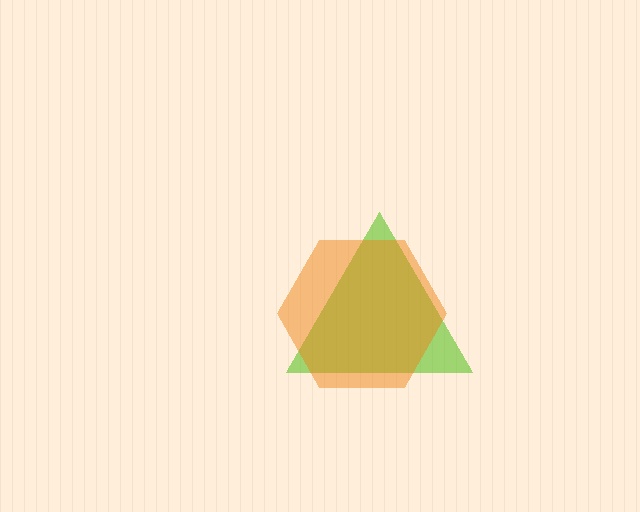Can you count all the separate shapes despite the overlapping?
Yes, there are 2 separate shapes.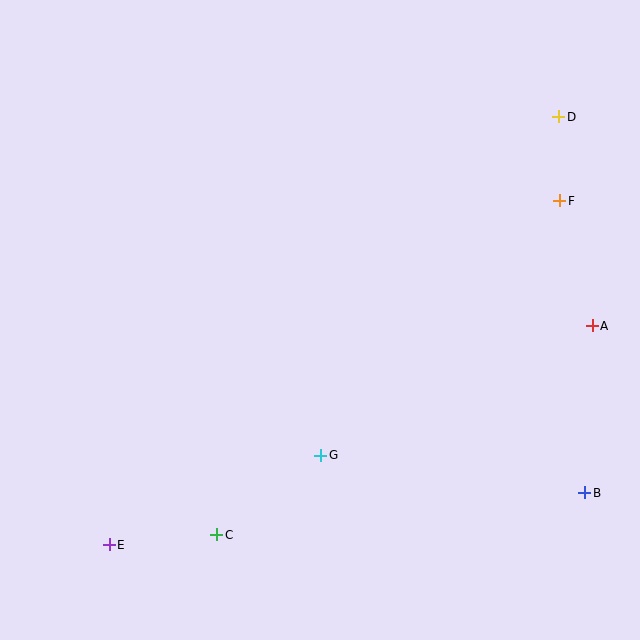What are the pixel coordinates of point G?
Point G is at (321, 455).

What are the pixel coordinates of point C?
Point C is at (217, 535).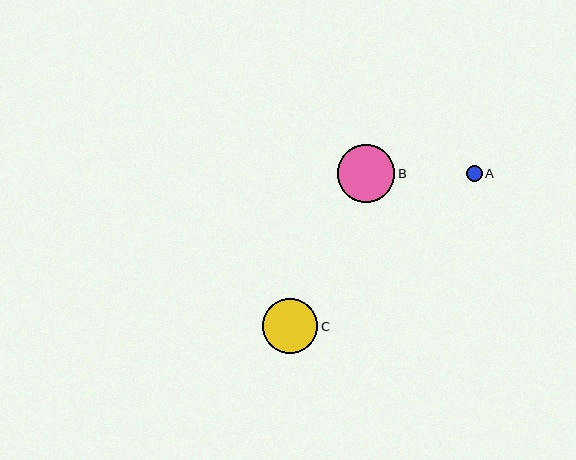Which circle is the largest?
Circle B is the largest with a size of approximately 58 pixels.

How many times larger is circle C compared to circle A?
Circle C is approximately 3.4 times the size of circle A.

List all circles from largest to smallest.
From largest to smallest: B, C, A.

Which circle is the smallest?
Circle A is the smallest with a size of approximately 16 pixels.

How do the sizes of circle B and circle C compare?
Circle B and circle C are approximately the same size.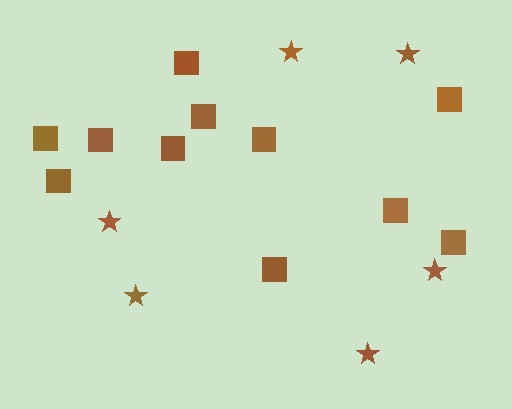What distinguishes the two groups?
There are 2 groups: one group of stars (6) and one group of squares (11).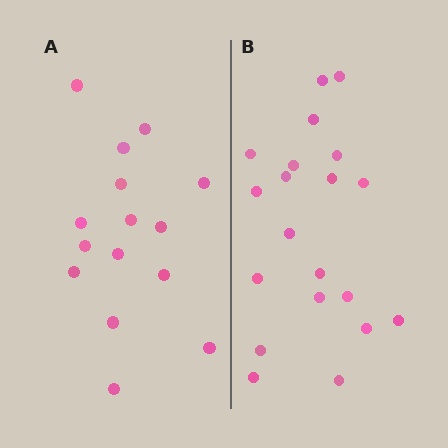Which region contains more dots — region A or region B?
Region B (the right region) has more dots.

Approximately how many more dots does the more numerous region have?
Region B has about 5 more dots than region A.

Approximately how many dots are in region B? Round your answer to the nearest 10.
About 20 dots.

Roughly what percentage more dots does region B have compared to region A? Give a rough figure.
About 35% more.